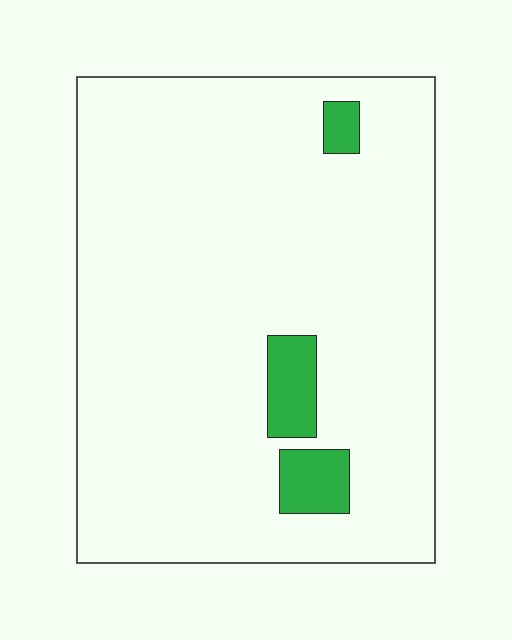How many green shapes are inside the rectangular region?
3.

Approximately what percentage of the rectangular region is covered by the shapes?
Approximately 5%.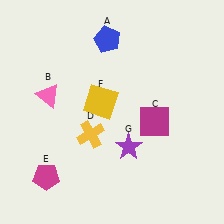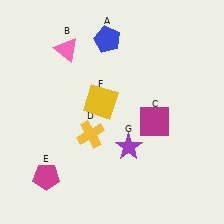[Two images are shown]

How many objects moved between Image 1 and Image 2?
1 object moved between the two images.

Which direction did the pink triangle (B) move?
The pink triangle (B) moved up.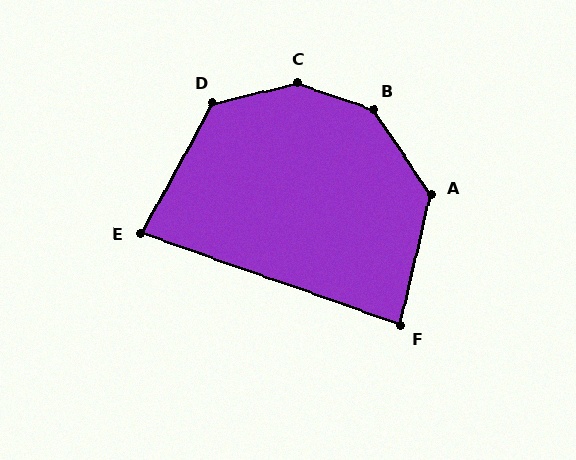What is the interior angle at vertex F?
Approximately 84 degrees (acute).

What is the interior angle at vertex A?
Approximately 133 degrees (obtuse).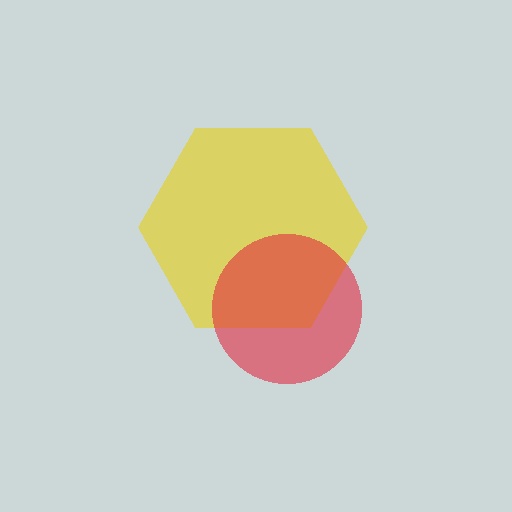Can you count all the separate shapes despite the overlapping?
Yes, there are 2 separate shapes.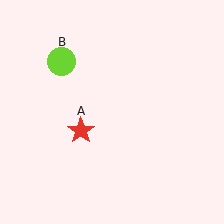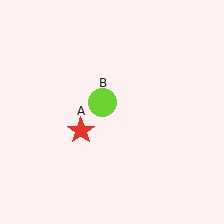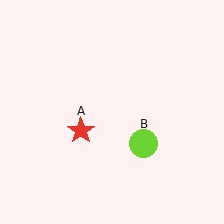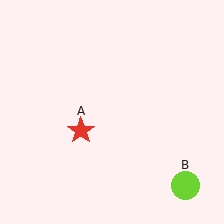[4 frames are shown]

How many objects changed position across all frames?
1 object changed position: lime circle (object B).